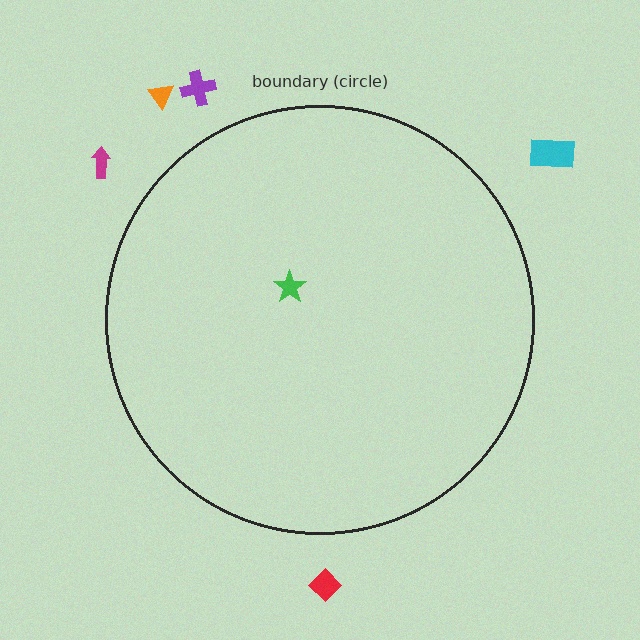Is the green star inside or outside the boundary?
Inside.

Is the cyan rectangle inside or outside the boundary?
Outside.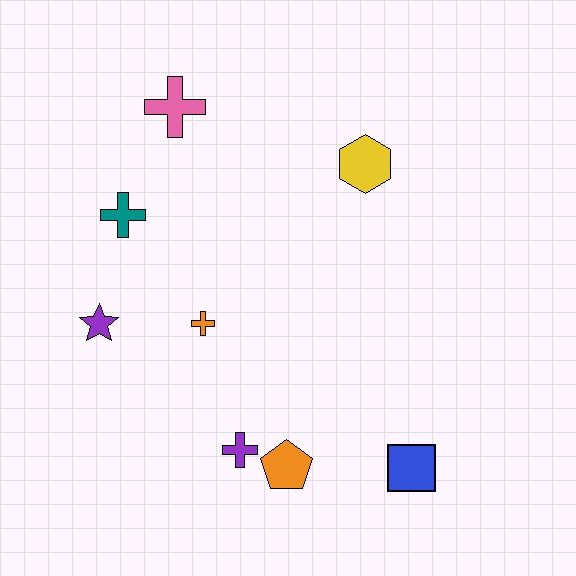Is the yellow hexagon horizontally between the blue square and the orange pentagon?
Yes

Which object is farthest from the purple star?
The blue square is farthest from the purple star.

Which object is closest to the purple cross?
The orange pentagon is closest to the purple cross.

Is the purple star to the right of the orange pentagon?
No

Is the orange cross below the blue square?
No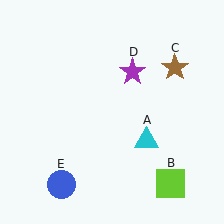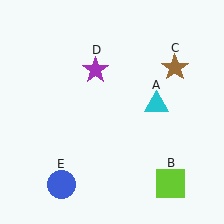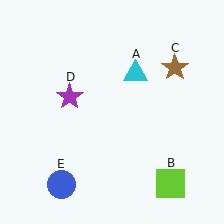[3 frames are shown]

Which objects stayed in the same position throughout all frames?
Lime square (object B) and brown star (object C) and blue circle (object E) remained stationary.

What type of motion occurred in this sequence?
The cyan triangle (object A), purple star (object D) rotated counterclockwise around the center of the scene.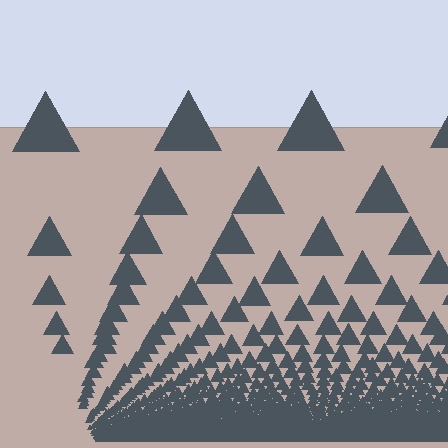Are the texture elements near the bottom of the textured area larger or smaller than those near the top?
Smaller. The gradient is inverted — elements near the bottom are smaller and denser.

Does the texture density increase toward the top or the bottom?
Density increases toward the bottom.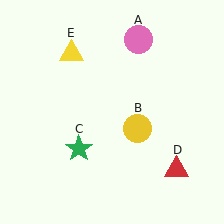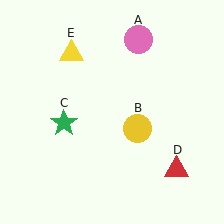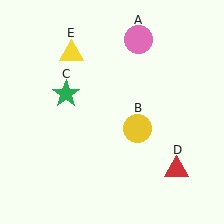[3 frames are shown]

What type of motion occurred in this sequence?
The green star (object C) rotated clockwise around the center of the scene.